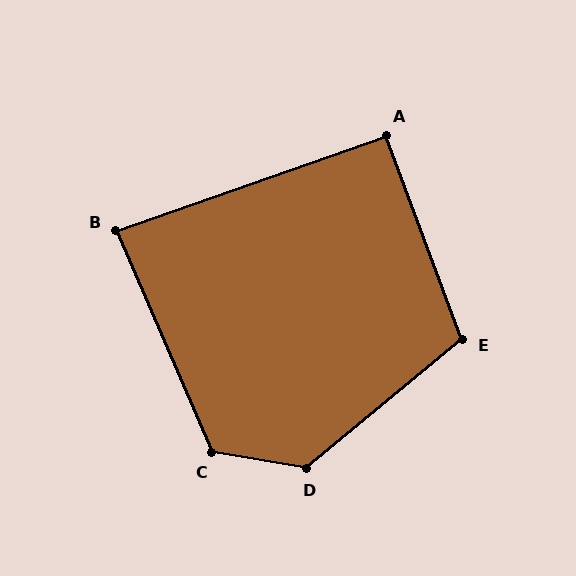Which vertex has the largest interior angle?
D, at approximately 131 degrees.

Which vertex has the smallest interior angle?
B, at approximately 86 degrees.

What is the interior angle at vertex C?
Approximately 123 degrees (obtuse).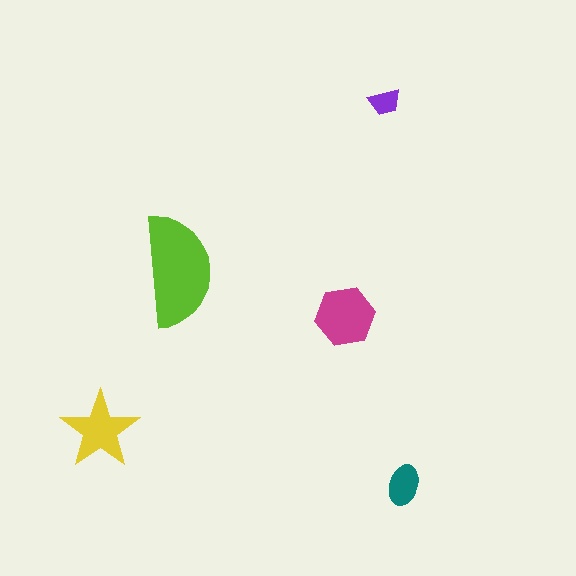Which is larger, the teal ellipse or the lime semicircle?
The lime semicircle.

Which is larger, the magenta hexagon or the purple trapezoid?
The magenta hexagon.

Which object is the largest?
The lime semicircle.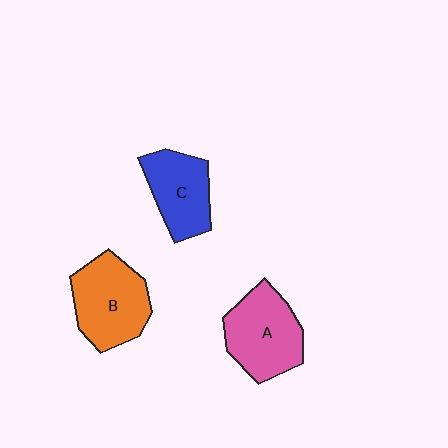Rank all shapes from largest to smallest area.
From largest to smallest: B (orange), A (pink), C (blue).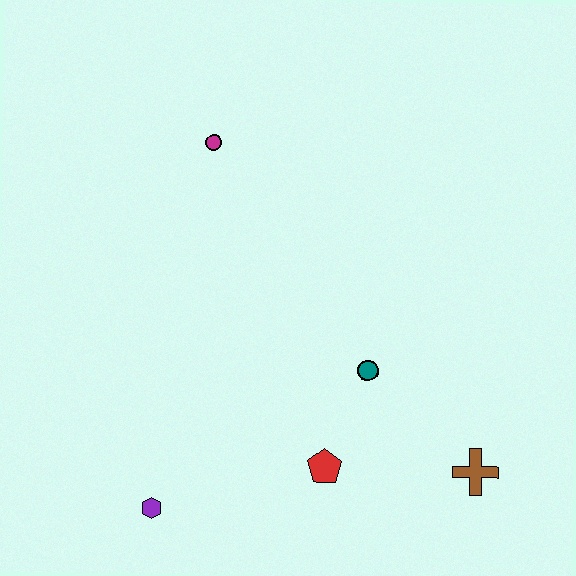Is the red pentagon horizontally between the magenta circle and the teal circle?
Yes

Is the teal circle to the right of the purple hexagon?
Yes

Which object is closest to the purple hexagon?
The red pentagon is closest to the purple hexagon.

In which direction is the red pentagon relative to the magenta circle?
The red pentagon is below the magenta circle.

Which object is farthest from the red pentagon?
The magenta circle is farthest from the red pentagon.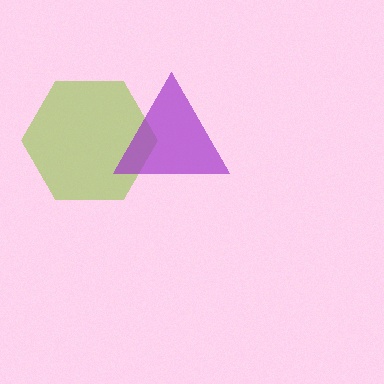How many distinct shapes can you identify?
There are 2 distinct shapes: a lime hexagon, a purple triangle.